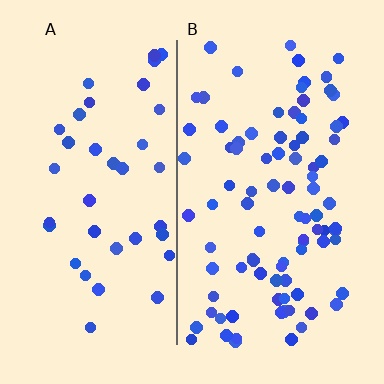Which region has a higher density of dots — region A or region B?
B (the right).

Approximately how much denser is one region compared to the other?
Approximately 2.4× — region B over region A.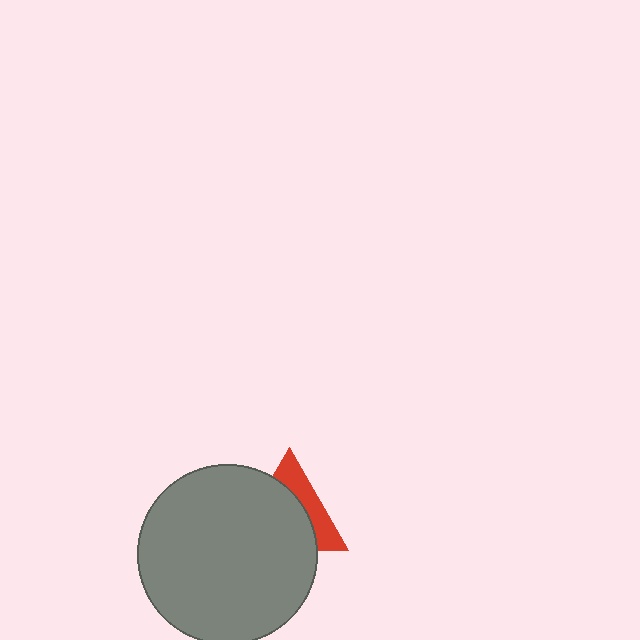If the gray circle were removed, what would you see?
You would see the complete red triangle.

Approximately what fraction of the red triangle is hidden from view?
Roughly 64% of the red triangle is hidden behind the gray circle.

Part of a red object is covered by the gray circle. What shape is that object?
It is a triangle.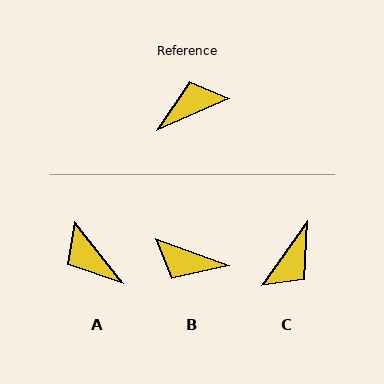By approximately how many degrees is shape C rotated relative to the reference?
Approximately 149 degrees clockwise.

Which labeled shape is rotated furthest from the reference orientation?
C, about 149 degrees away.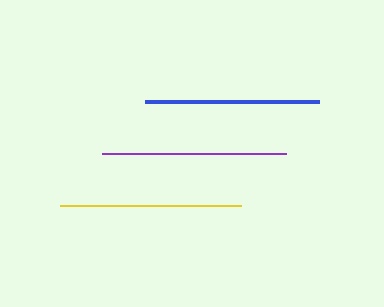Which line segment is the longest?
The purple line is the longest at approximately 184 pixels.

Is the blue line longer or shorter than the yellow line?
The yellow line is longer than the blue line.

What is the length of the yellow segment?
The yellow segment is approximately 181 pixels long.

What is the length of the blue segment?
The blue segment is approximately 174 pixels long.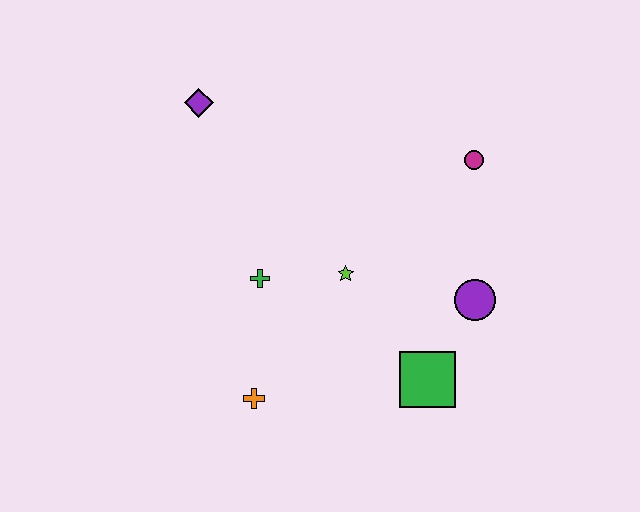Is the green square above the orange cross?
Yes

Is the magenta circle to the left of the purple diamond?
No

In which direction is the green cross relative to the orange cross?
The green cross is above the orange cross.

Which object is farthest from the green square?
The purple diamond is farthest from the green square.